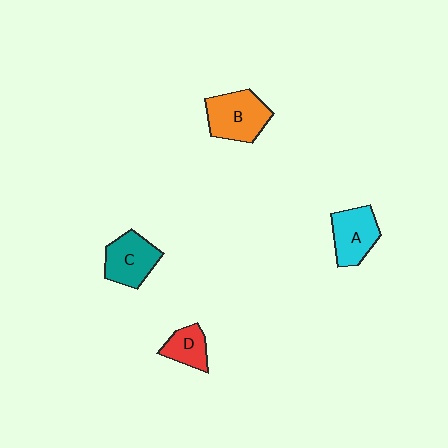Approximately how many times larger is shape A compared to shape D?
Approximately 1.5 times.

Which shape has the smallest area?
Shape D (red).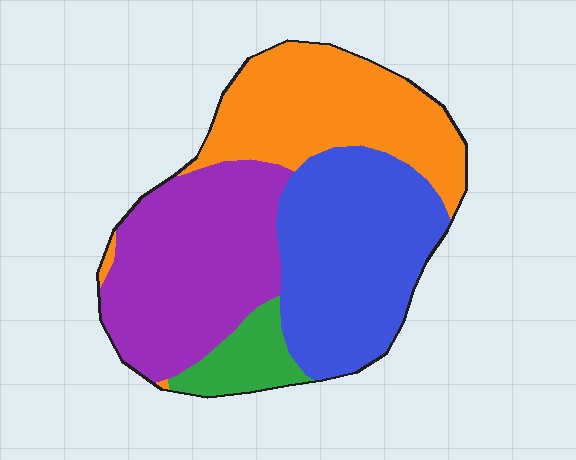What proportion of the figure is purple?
Purple covers around 30% of the figure.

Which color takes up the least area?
Green, at roughly 10%.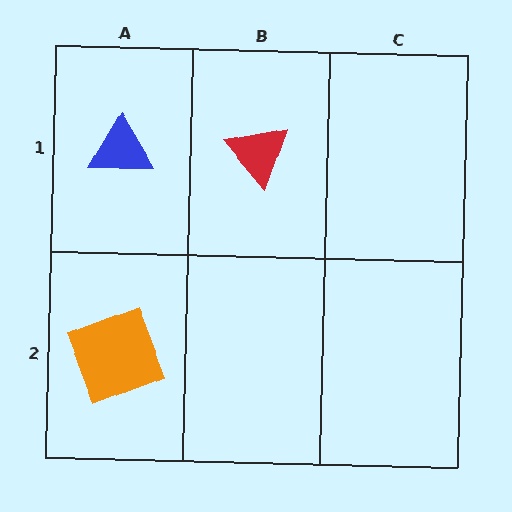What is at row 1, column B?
A red triangle.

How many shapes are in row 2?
1 shape.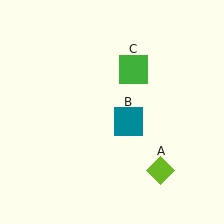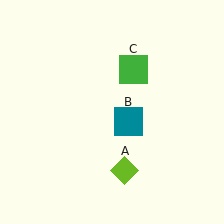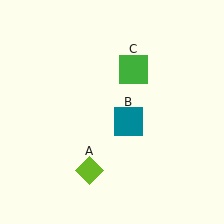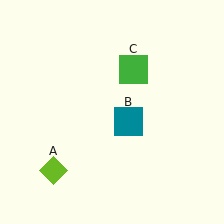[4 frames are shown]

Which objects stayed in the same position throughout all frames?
Teal square (object B) and green square (object C) remained stationary.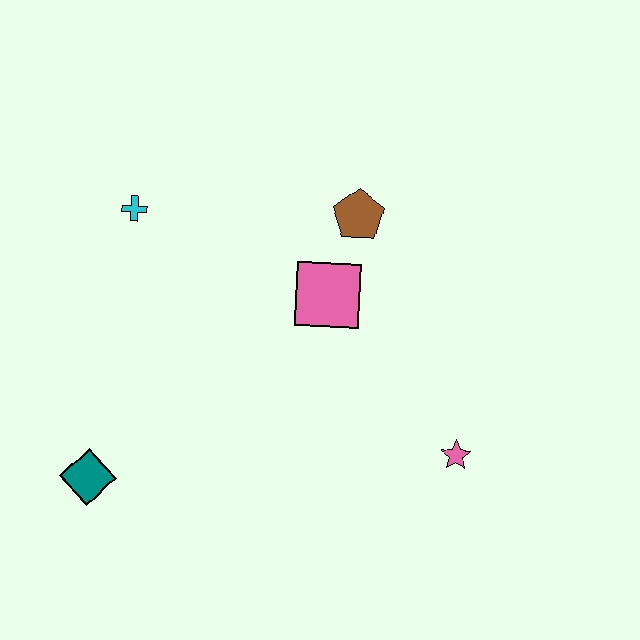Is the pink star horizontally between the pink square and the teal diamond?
No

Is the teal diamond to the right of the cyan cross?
No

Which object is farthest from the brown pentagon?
The teal diamond is farthest from the brown pentagon.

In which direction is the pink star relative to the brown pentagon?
The pink star is below the brown pentagon.